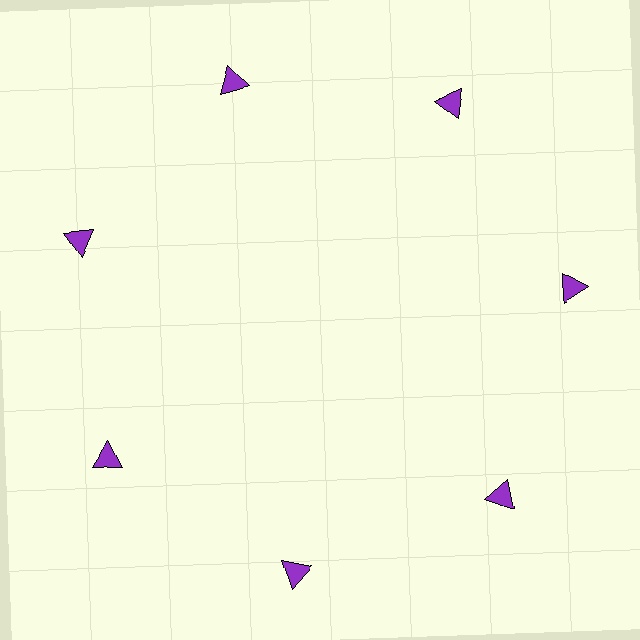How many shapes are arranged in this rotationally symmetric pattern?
There are 7 shapes, arranged in 7 groups of 1.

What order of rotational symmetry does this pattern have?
This pattern has 7-fold rotational symmetry.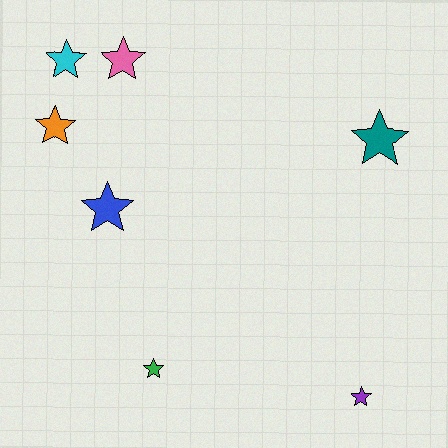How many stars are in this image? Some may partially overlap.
There are 7 stars.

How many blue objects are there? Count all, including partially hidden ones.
There is 1 blue object.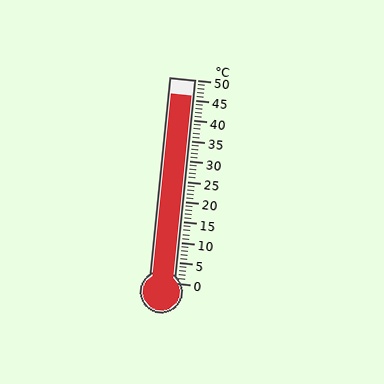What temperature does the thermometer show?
The thermometer shows approximately 46°C.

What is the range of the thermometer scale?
The thermometer scale ranges from 0°C to 50°C.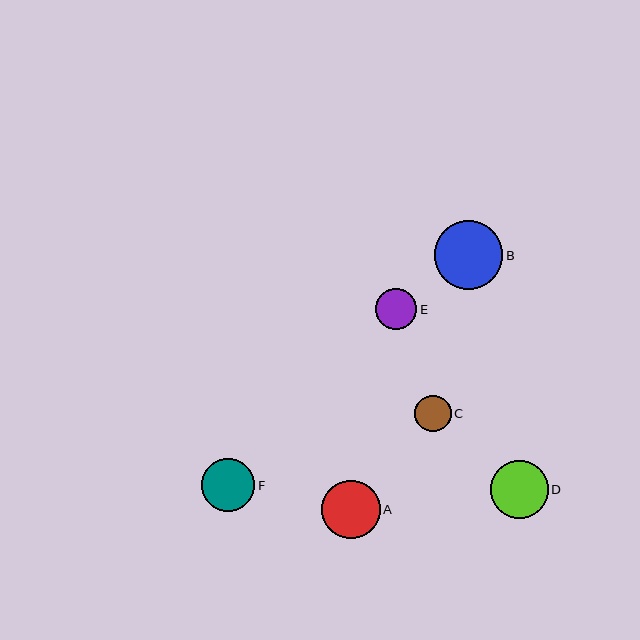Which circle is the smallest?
Circle C is the smallest with a size of approximately 37 pixels.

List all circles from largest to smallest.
From largest to smallest: B, A, D, F, E, C.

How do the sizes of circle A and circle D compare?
Circle A and circle D are approximately the same size.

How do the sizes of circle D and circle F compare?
Circle D and circle F are approximately the same size.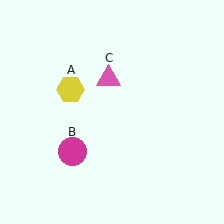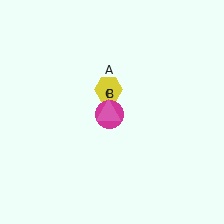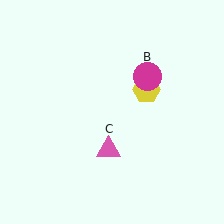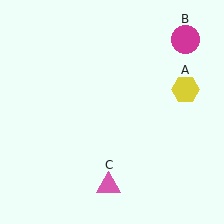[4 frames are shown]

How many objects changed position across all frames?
3 objects changed position: yellow hexagon (object A), magenta circle (object B), pink triangle (object C).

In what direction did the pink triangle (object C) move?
The pink triangle (object C) moved down.